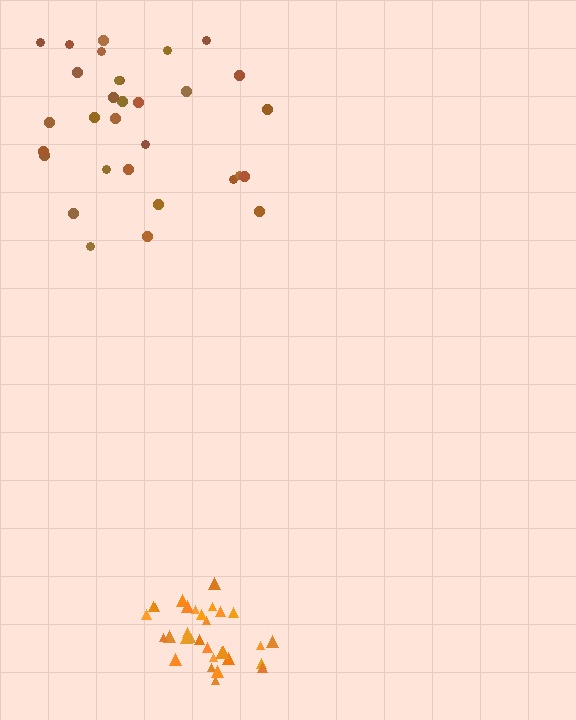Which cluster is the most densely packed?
Orange.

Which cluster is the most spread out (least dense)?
Brown.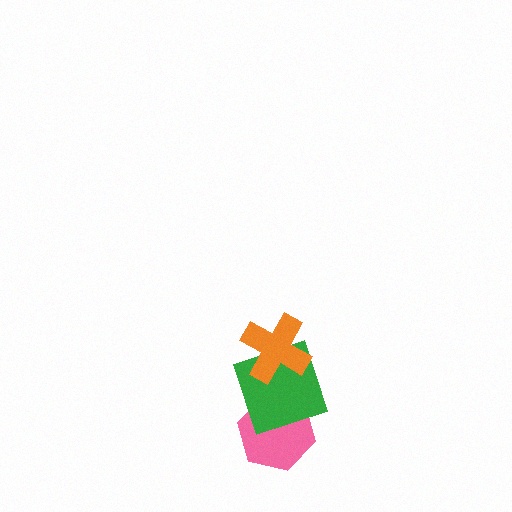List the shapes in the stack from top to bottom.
From top to bottom: the orange cross, the green square, the pink hexagon.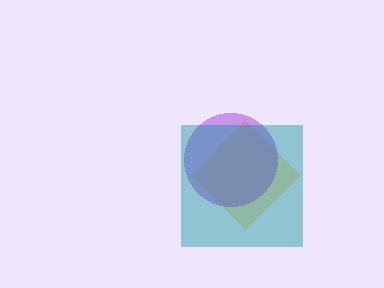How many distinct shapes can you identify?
There are 3 distinct shapes: a yellow diamond, a purple circle, a teal square.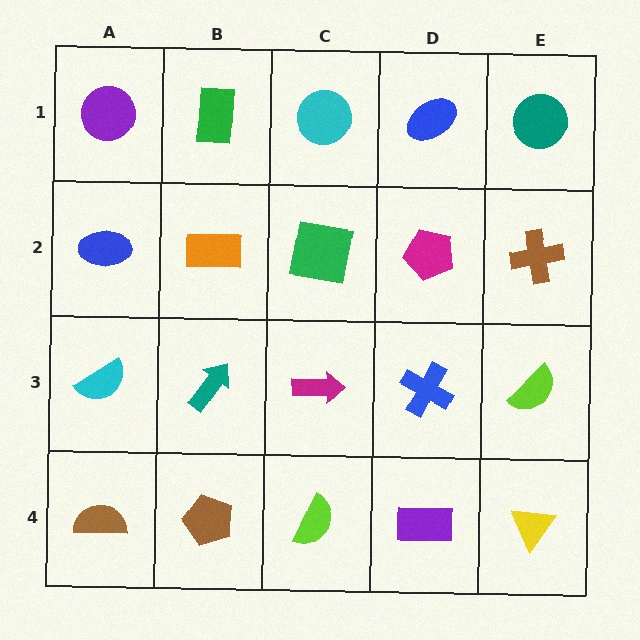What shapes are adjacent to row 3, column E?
A brown cross (row 2, column E), a yellow triangle (row 4, column E), a blue cross (row 3, column D).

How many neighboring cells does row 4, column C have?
3.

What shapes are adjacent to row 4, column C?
A magenta arrow (row 3, column C), a brown pentagon (row 4, column B), a purple rectangle (row 4, column D).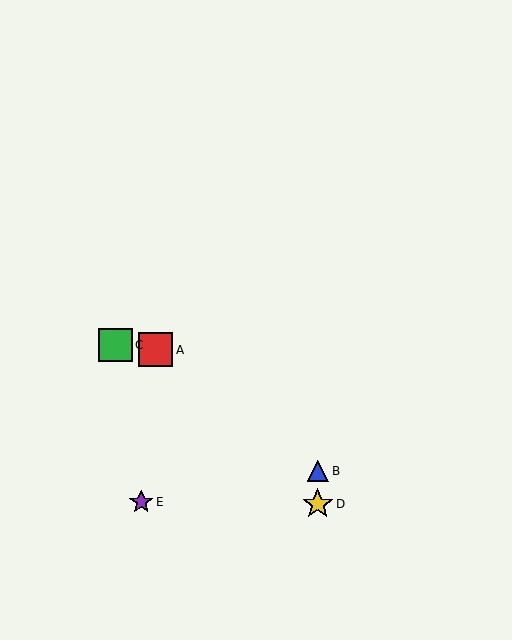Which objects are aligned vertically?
Objects B, D are aligned vertically.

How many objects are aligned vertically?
2 objects (B, D) are aligned vertically.